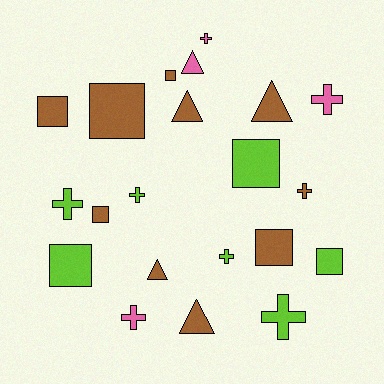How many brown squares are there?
There are 5 brown squares.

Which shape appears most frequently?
Square, with 8 objects.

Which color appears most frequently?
Brown, with 10 objects.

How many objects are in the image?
There are 21 objects.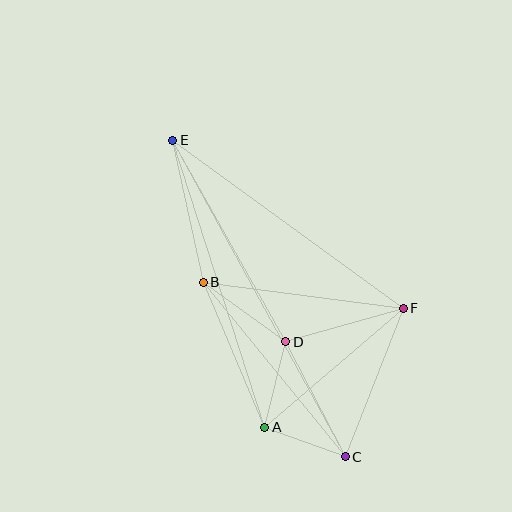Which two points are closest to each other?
Points A and C are closest to each other.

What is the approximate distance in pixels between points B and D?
The distance between B and D is approximately 102 pixels.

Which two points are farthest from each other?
Points C and E are farthest from each other.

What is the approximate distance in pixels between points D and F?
The distance between D and F is approximately 122 pixels.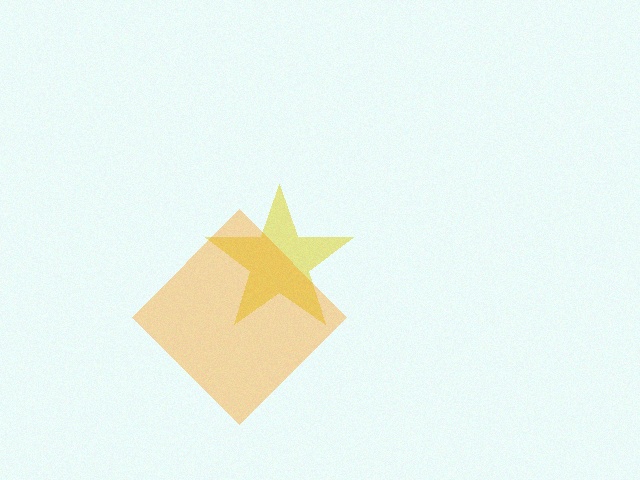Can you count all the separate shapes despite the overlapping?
Yes, there are 2 separate shapes.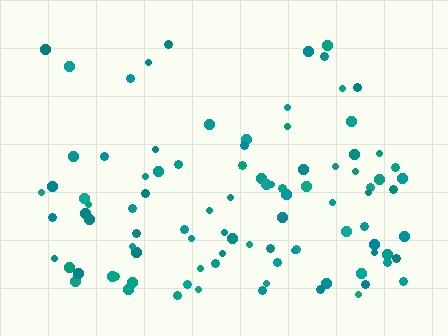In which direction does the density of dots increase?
From top to bottom, with the bottom side densest.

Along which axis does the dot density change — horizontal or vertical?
Vertical.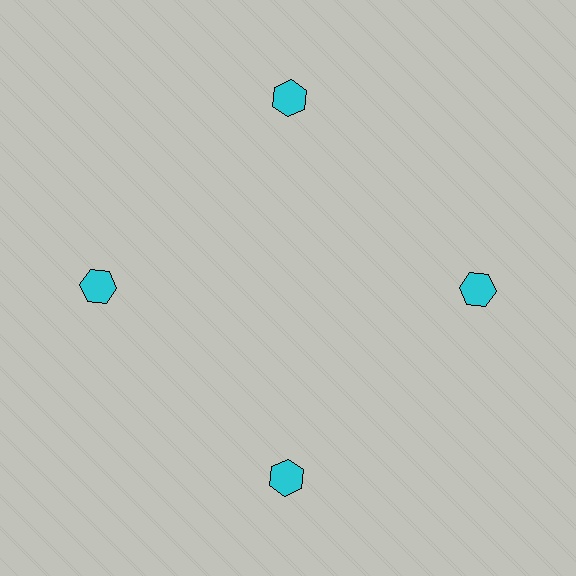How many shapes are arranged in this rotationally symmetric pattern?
There are 4 shapes, arranged in 4 groups of 1.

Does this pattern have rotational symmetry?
Yes, this pattern has 4-fold rotational symmetry. It looks the same after rotating 90 degrees around the center.